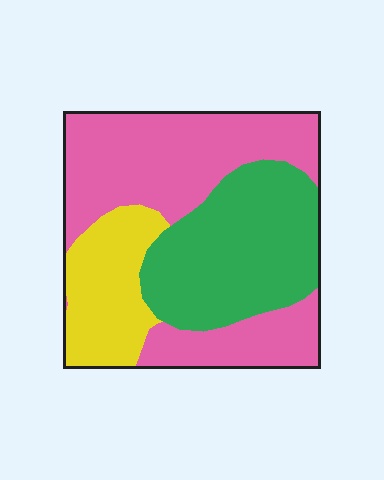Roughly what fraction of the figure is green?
Green covers roughly 35% of the figure.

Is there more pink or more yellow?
Pink.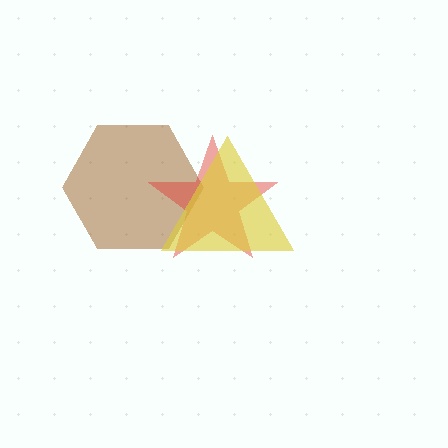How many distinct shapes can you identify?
There are 3 distinct shapes: a brown hexagon, a red star, a yellow triangle.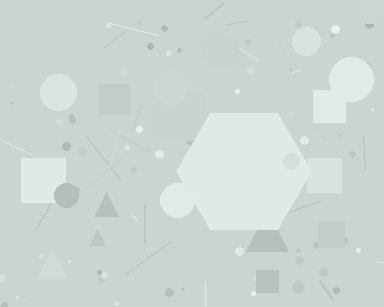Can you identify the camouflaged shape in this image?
The camouflaged shape is a hexagon.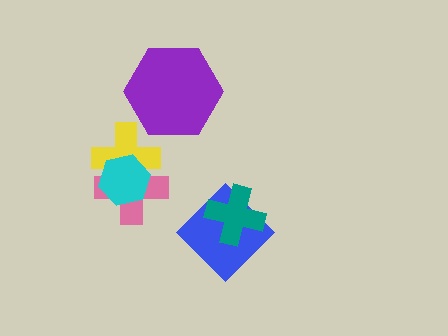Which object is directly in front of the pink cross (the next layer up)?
The yellow cross is directly in front of the pink cross.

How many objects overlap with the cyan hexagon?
2 objects overlap with the cyan hexagon.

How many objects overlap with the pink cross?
2 objects overlap with the pink cross.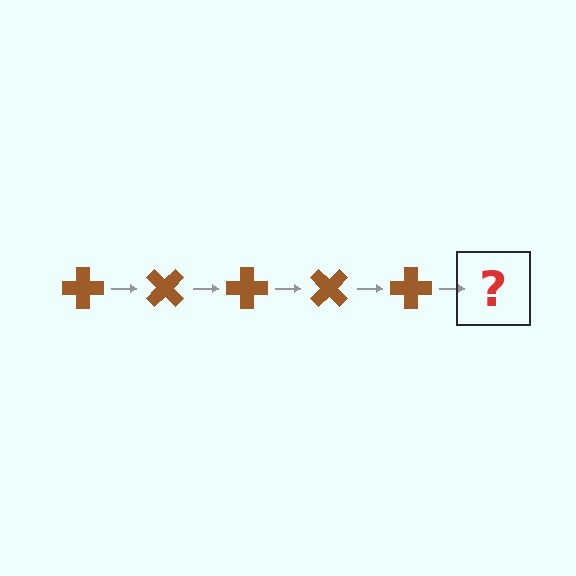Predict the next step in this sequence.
The next step is a brown cross rotated 225 degrees.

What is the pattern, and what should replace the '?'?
The pattern is that the cross rotates 45 degrees each step. The '?' should be a brown cross rotated 225 degrees.